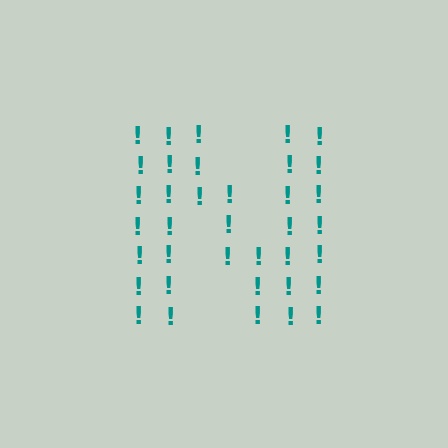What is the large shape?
The large shape is the letter N.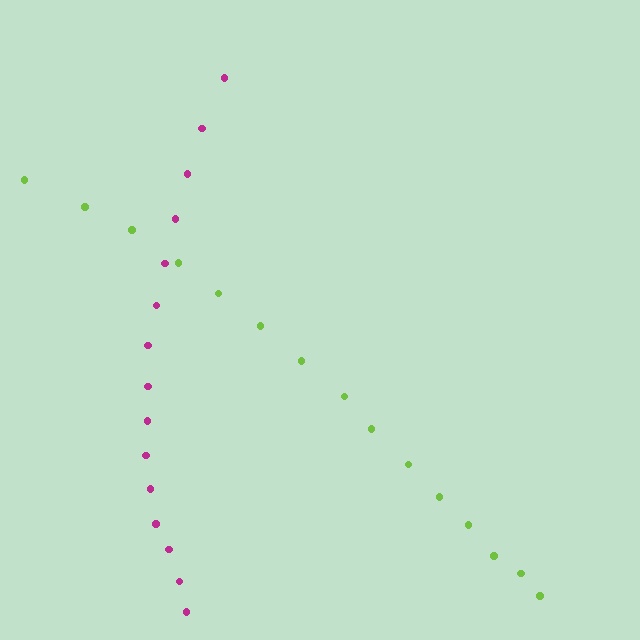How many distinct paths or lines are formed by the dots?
There are 2 distinct paths.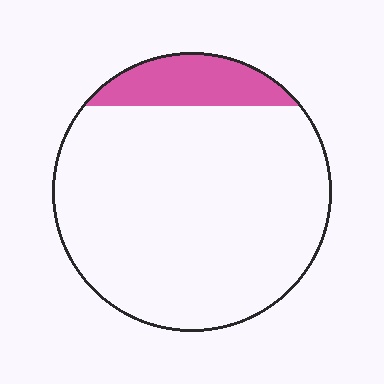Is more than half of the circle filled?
No.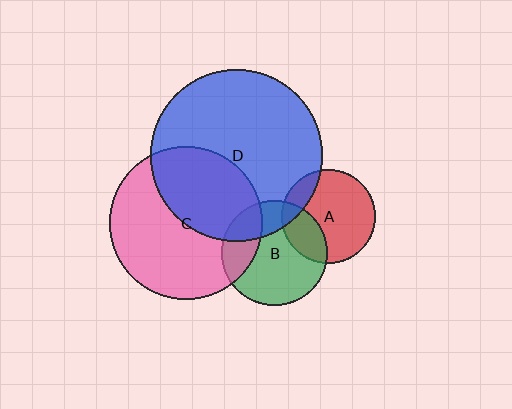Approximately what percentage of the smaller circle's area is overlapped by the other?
Approximately 25%.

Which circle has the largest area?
Circle D (blue).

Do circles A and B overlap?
Yes.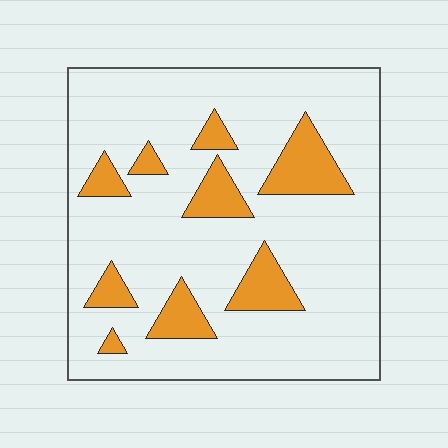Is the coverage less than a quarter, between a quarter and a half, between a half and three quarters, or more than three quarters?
Less than a quarter.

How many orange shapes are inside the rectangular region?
9.